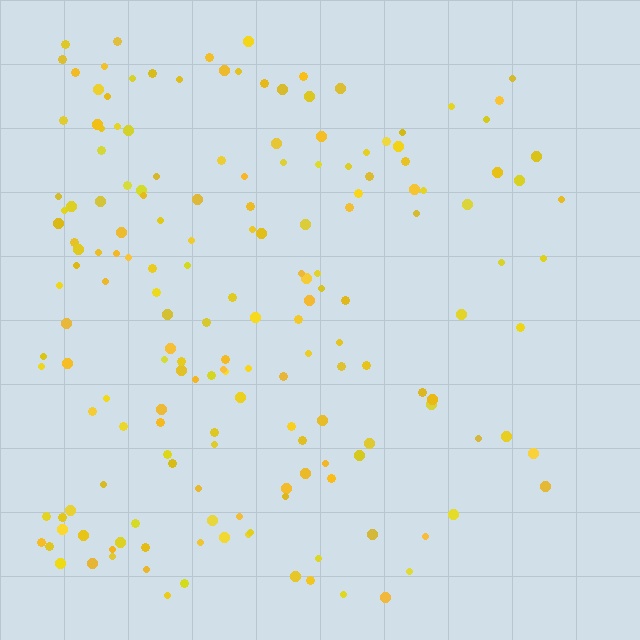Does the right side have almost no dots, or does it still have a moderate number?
Still a moderate number, just noticeably fewer than the left.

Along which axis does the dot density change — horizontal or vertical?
Horizontal.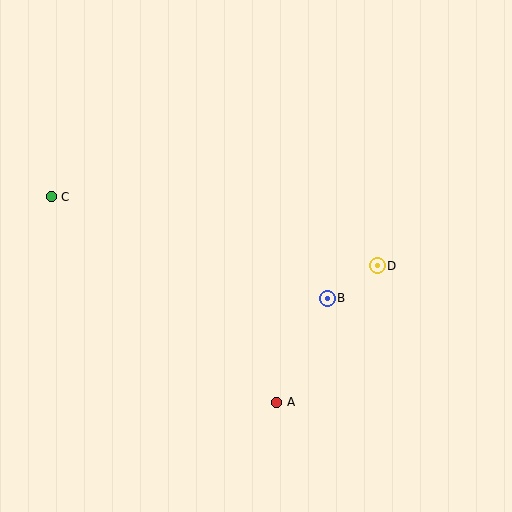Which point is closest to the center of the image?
Point B at (327, 298) is closest to the center.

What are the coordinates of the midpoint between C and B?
The midpoint between C and B is at (189, 248).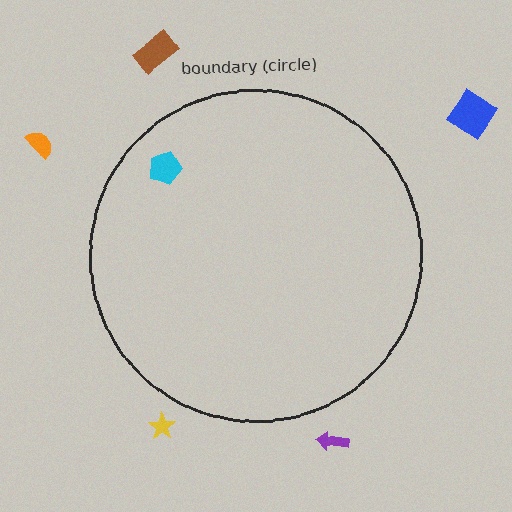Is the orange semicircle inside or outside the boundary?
Outside.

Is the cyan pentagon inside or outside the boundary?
Inside.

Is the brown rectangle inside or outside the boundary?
Outside.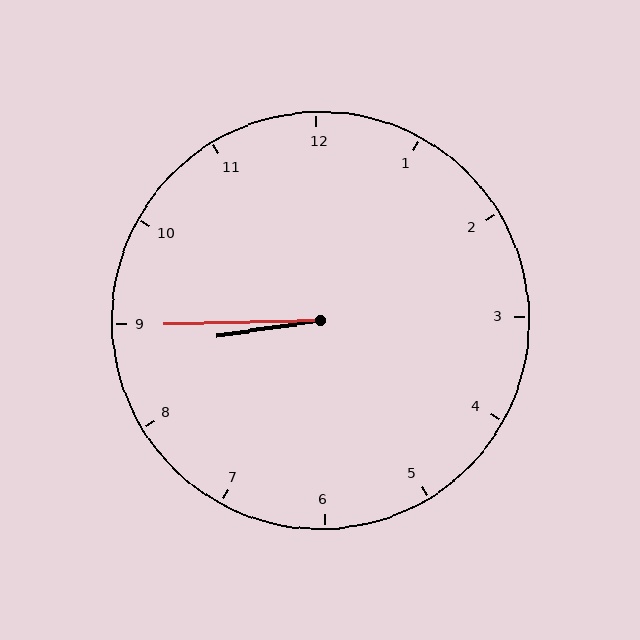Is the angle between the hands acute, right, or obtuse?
It is acute.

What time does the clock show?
8:45.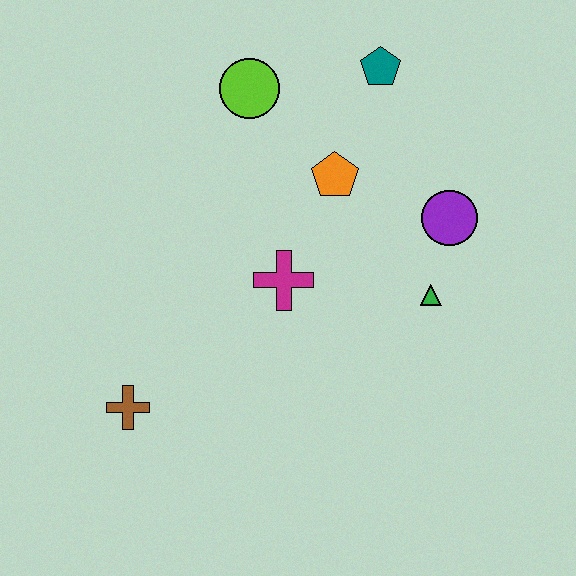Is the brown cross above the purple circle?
No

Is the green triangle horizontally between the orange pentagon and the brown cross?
No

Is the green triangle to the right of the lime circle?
Yes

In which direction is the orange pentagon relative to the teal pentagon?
The orange pentagon is below the teal pentagon.